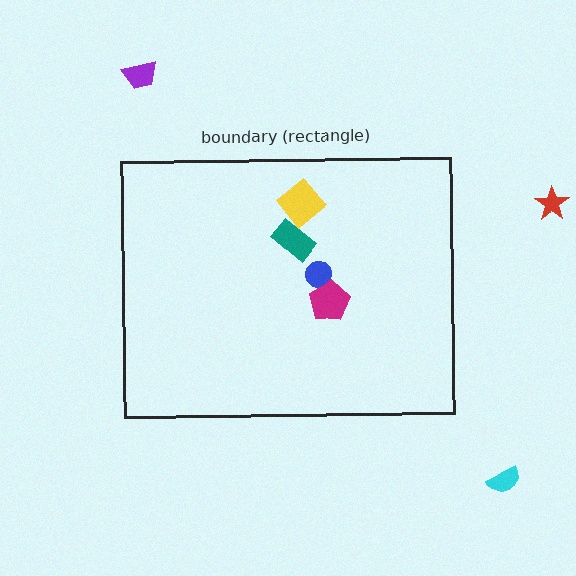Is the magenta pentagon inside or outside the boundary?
Inside.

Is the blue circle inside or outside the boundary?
Inside.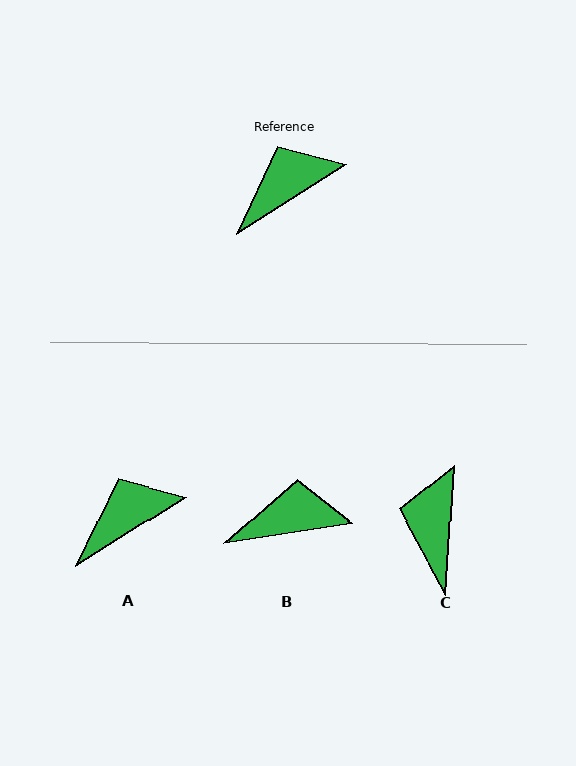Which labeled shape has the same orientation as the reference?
A.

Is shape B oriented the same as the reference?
No, it is off by about 24 degrees.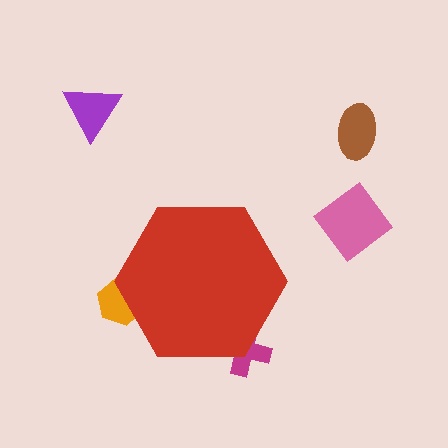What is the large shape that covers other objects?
A red hexagon.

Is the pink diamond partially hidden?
No, the pink diamond is fully visible.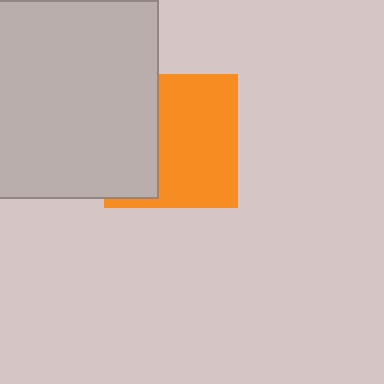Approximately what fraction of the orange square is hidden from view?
Roughly 39% of the orange square is hidden behind the light gray rectangle.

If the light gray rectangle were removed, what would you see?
You would see the complete orange square.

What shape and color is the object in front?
The object in front is a light gray rectangle.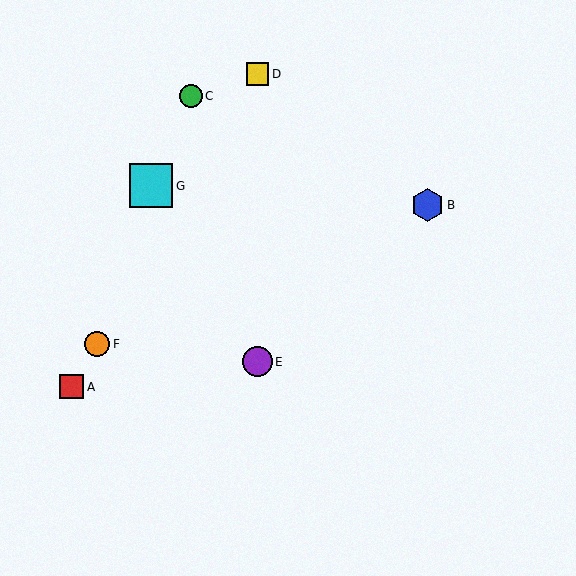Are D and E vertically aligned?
Yes, both are at x≈257.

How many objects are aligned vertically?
2 objects (D, E) are aligned vertically.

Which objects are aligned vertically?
Objects D, E are aligned vertically.